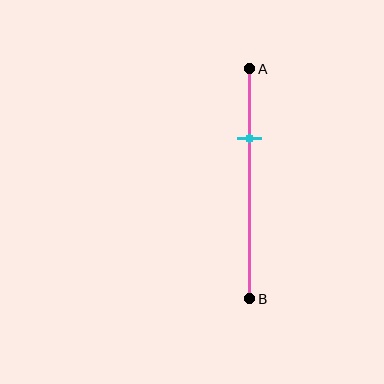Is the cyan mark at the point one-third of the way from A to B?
Yes, the mark is approximately at the one-third point.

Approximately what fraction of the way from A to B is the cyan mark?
The cyan mark is approximately 30% of the way from A to B.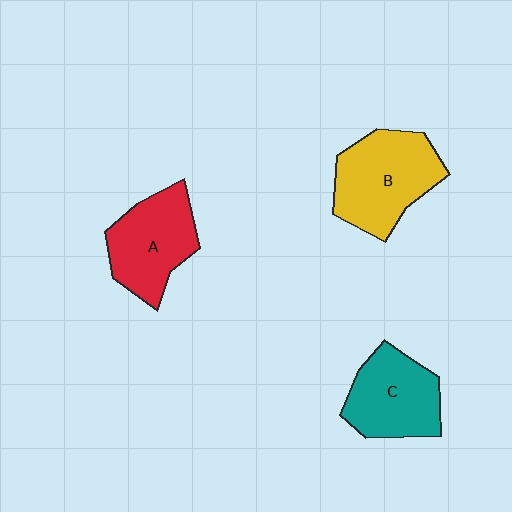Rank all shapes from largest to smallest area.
From largest to smallest: B (yellow), A (red), C (teal).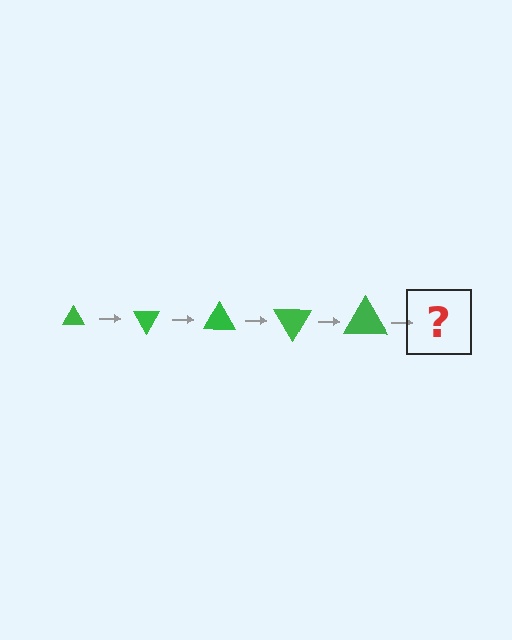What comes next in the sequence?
The next element should be a triangle, larger than the previous one and rotated 300 degrees from the start.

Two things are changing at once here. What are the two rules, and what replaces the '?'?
The two rules are that the triangle grows larger each step and it rotates 60 degrees each step. The '?' should be a triangle, larger than the previous one and rotated 300 degrees from the start.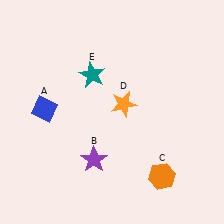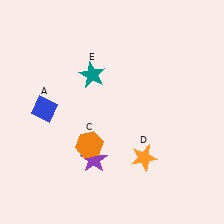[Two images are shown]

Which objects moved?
The objects that moved are: the orange hexagon (C), the orange star (D).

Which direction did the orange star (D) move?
The orange star (D) moved down.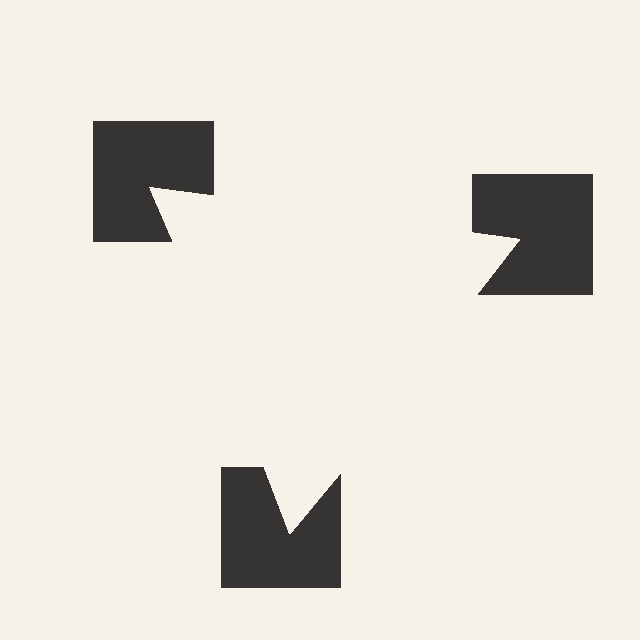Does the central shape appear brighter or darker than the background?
It typically appears slightly brighter than the background, even though no actual brightness change is drawn.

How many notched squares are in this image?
There are 3 — one at each vertex of the illusory triangle.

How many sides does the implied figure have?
3 sides.